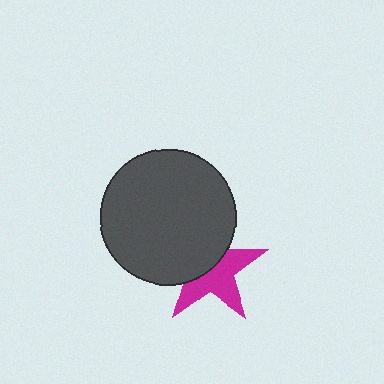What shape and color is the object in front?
The object in front is a dark gray circle.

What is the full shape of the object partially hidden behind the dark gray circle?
The partially hidden object is a magenta star.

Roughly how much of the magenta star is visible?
About half of it is visible (roughly 54%).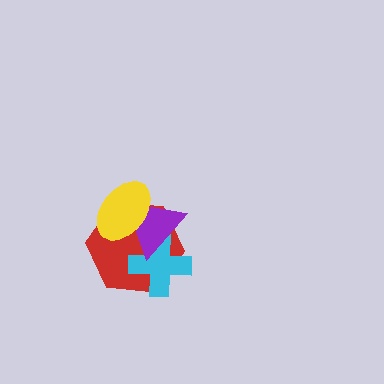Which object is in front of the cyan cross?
The purple triangle is in front of the cyan cross.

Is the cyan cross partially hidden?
Yes, it is partially covered by another shape.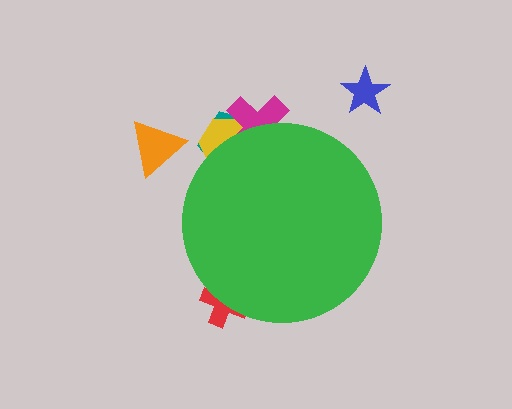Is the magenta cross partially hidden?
Yes, the magenta cross is partially hidden behind the green circle.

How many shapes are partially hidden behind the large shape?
4 shapes are partially hidden.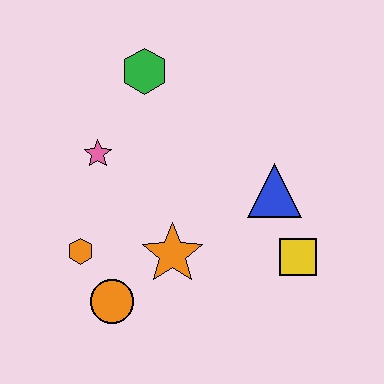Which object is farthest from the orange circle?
The green hexagon is farthest from the orange circle.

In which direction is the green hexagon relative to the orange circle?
The green hexagon is above the orange circle.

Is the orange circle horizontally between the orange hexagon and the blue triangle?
Yes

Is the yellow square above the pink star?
No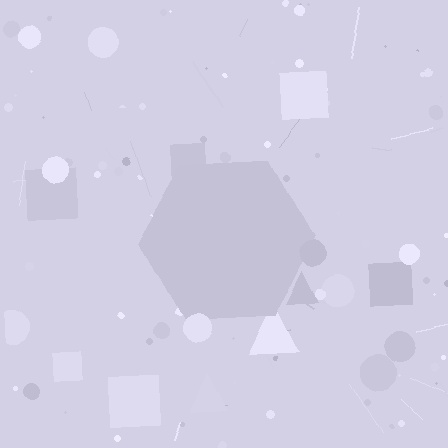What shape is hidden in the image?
A hexagon is hidden in the image.